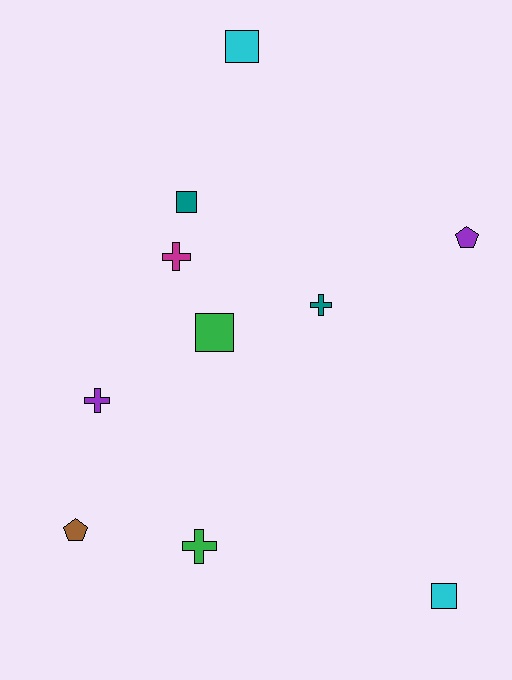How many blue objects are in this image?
There are no blue objects.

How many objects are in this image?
There are 10 objects.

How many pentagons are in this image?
There are 2 pentagons.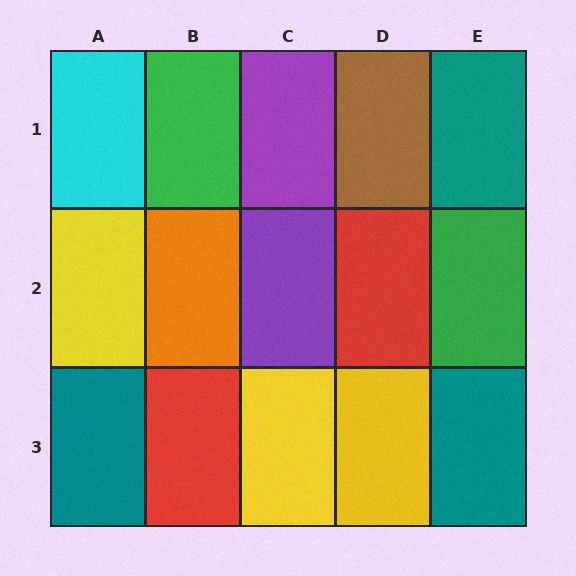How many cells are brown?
1 cell is brown.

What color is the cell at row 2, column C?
Purple.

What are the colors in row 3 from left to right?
Teal, red, yellow, yellow, teal.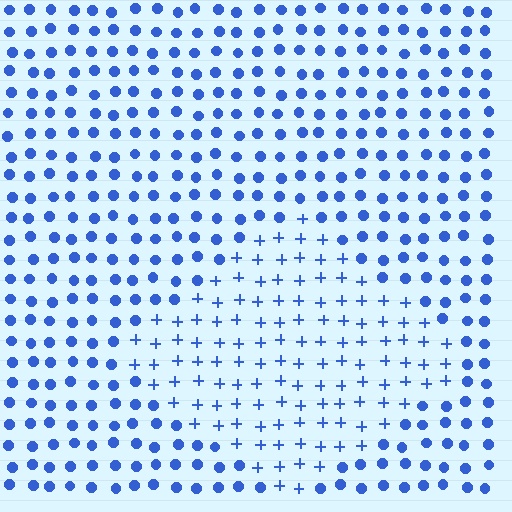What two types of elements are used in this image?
The image uses plus signs inside the diamond region and circles outside it.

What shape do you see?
I see a diamond.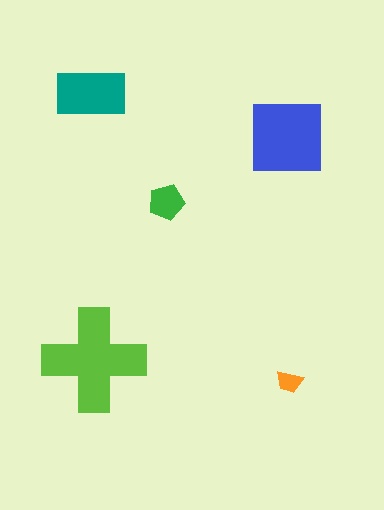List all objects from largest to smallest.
The lime cross, the blue square, the teal rectangle, the green pentagon, the orange trapezoid.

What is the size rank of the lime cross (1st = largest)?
1st.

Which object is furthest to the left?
The teal rectangle is leftmost.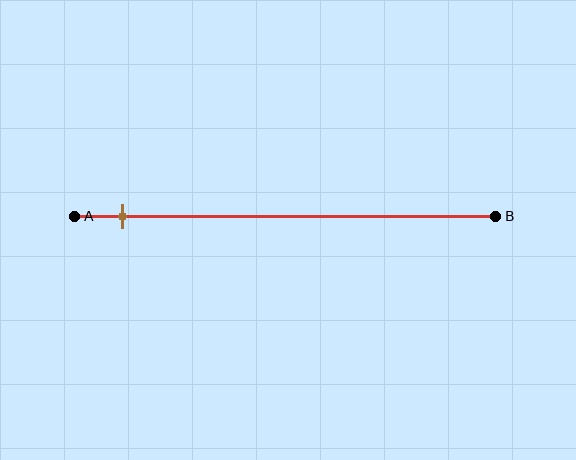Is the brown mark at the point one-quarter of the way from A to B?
No, the mark is at about 10% from A, not at the 25% one-quarter point.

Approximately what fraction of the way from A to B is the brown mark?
The brown mark is approximately 10% of the way from A to B.